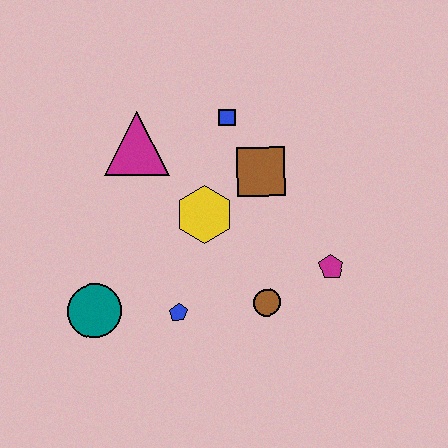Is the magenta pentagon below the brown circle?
No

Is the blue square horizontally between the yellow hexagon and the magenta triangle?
No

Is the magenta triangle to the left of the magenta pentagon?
Yes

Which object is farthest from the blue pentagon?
The blue square is farthest from the blue pentagon.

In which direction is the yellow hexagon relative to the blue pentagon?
The yellow hexagon is above the blue pentagon.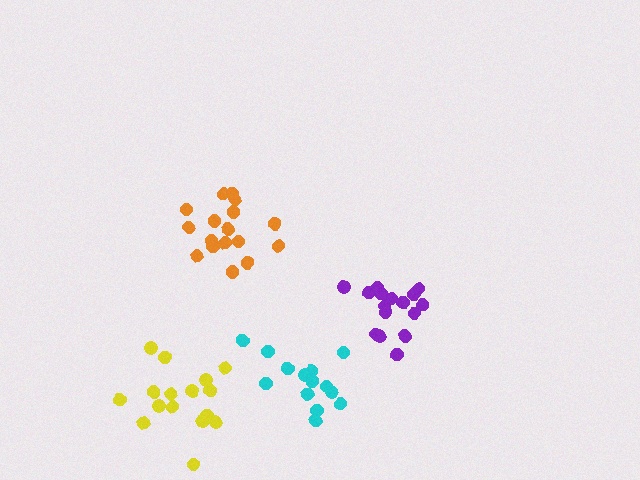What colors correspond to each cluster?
The clusters are colored: cyan, orange, yellow, purple.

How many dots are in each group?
Group 1: 14 dots, Group 2: 17 dots, Group 3: 16 dots, Group 4: 16 dots (63 total).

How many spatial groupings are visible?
There are 4 spatial groupings.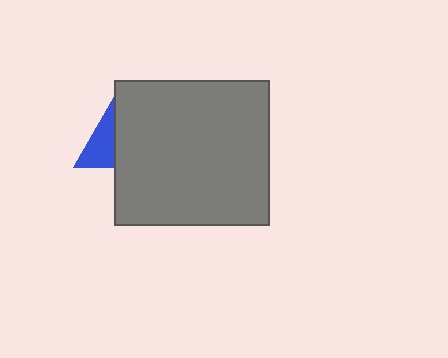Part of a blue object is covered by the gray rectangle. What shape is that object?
It is a triangle.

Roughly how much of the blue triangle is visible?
A small part of it is visible (roughly 33%).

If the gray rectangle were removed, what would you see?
You would see the complete blue triangle.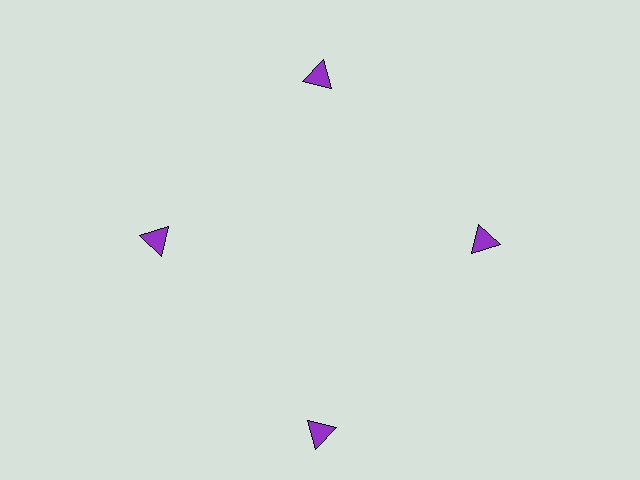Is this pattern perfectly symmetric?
No. The 4 purple triangles are arranged in a ring, but one element near the 6 o'clock position is pushed outward from the center, breaking the 4-fold rotational symmetry.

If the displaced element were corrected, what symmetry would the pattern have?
It would have 4-fold rotational symmetry — the pattern would map onto itself every 90 degrees.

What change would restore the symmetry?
The symmetry would be restored by moving it inward, back onto the ring so that all 4 triangles sit at equal angles and equal distance from the center.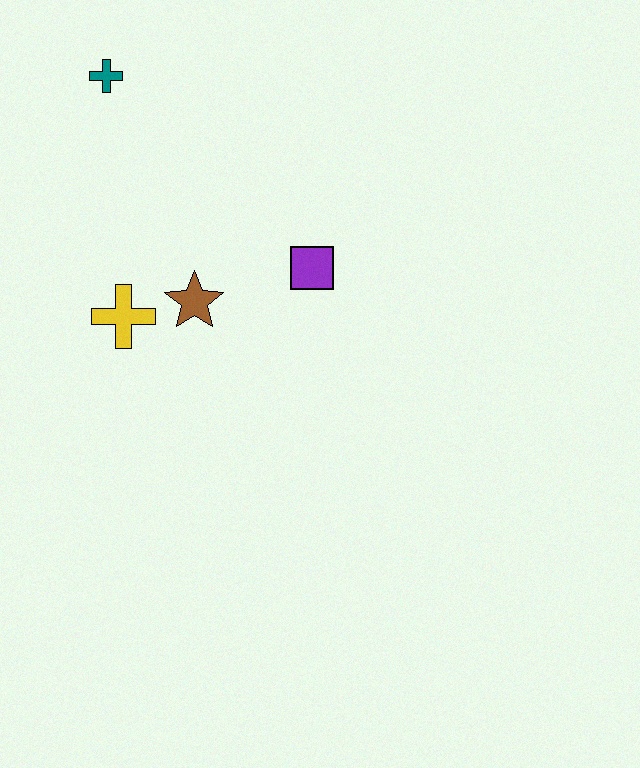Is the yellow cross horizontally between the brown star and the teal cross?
Yes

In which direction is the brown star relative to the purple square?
The brown star is to the left of the purple square.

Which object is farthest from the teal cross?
The purple square is farthest from the teal cross.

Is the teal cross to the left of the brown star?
Yes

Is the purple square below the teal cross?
Yes